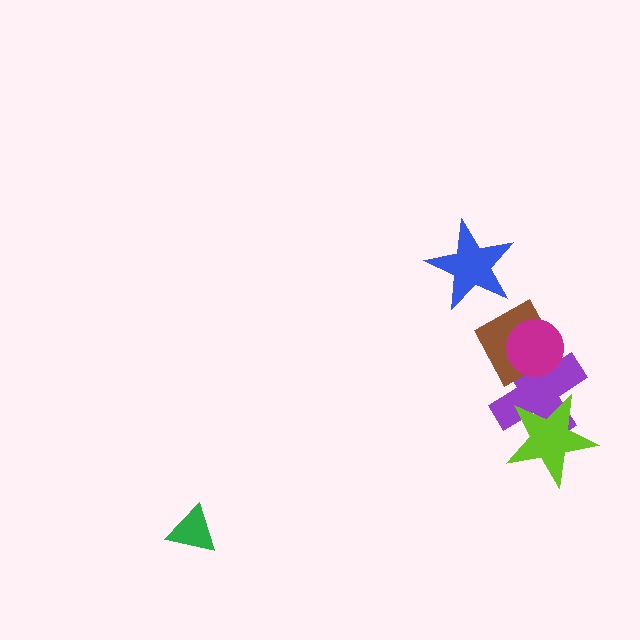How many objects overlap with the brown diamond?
2 objects overlap with the brown diamond.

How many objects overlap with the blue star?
0 objects overlap with the blue star.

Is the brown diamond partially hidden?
Yes, it is partially covered by another shape.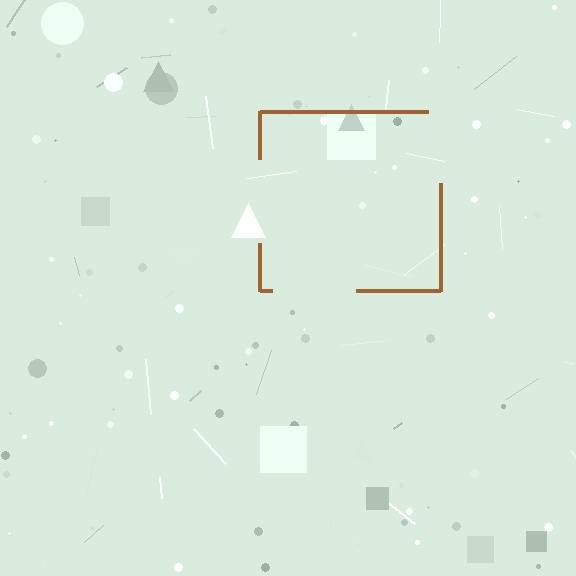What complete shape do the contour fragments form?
The contour fragments form a square.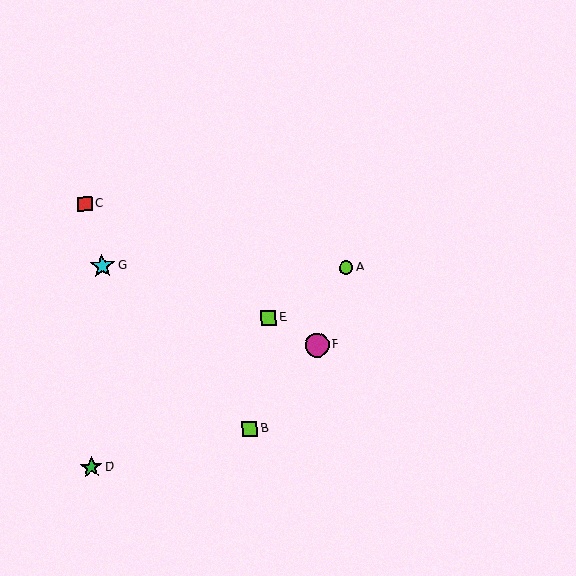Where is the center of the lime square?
The center of the lime square is at (250, 429).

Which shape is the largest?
The cyan star (labeled G) is the largest.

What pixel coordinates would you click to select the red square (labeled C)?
Click at (85, 204) to select the red square C.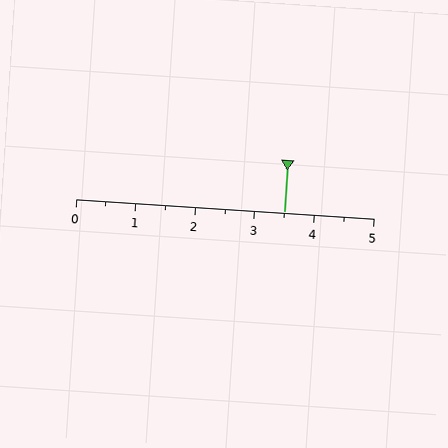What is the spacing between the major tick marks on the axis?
The major ticks are spaced 1 apart.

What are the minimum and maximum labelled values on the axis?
The axis runs from 0 to 5.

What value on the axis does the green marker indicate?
The marker indicates approximately 3.5.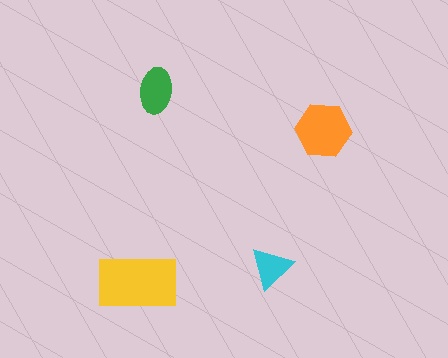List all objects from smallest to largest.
The cyan triangle, the green ellipse, the orange hexagon, the yellow rectangle.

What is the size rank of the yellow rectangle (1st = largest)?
1st.